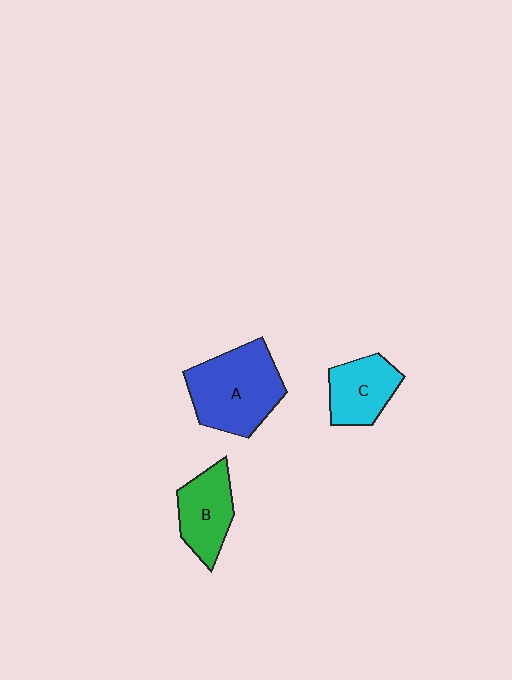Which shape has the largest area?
Shape A (blue).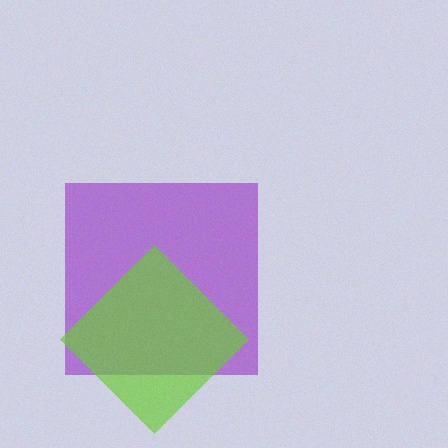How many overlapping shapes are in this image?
There are 2 overlapping shapes in the image.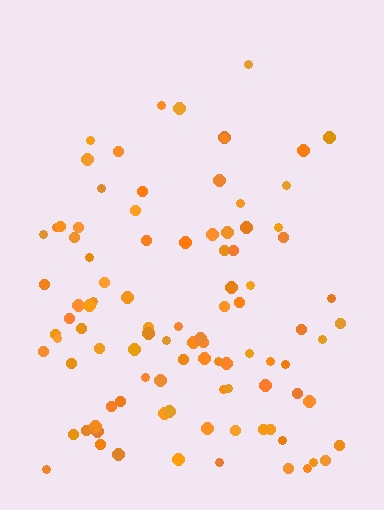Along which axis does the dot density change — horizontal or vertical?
Vertical.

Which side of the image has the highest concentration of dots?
The bottom.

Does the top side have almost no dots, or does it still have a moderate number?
Still a moderate number, just noticeably fewer than the bottom.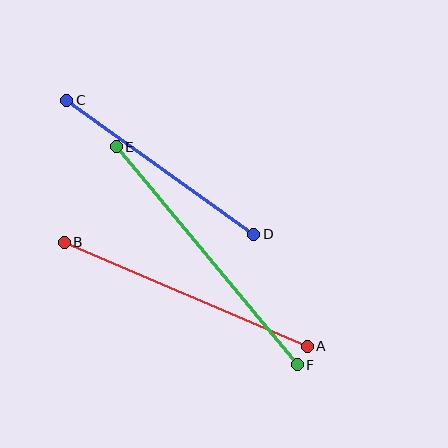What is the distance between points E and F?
The distance is approximately 284 pixels.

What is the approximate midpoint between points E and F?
The midpoint is at approximately (207, 256) pixels.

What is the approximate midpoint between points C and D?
The midpoint is at approximately (160, 167) pixels.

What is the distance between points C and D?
The distance is approximately 230 pixels.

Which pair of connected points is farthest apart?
Points E and F are farthest apart.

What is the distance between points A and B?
The distance is approximately 264 pixels.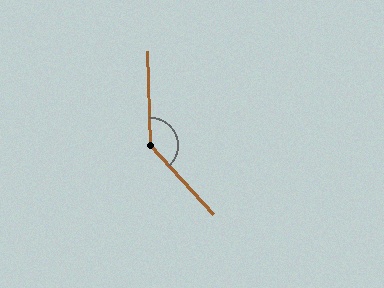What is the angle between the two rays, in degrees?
Approximately 139 degrees.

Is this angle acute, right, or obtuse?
It is obtuse.